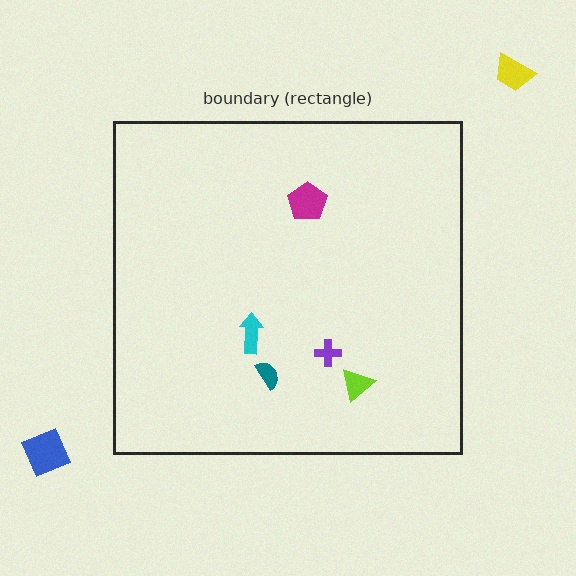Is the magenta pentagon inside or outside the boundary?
Inside.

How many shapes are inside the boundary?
5 inside, 2 outside.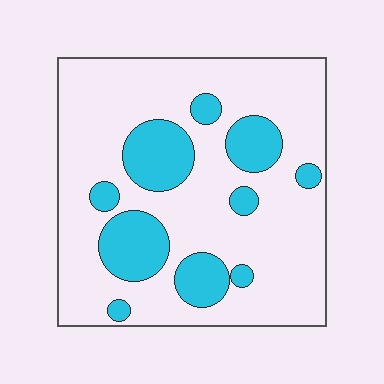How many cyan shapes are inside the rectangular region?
10.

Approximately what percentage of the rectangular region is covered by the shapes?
Approximately 25%.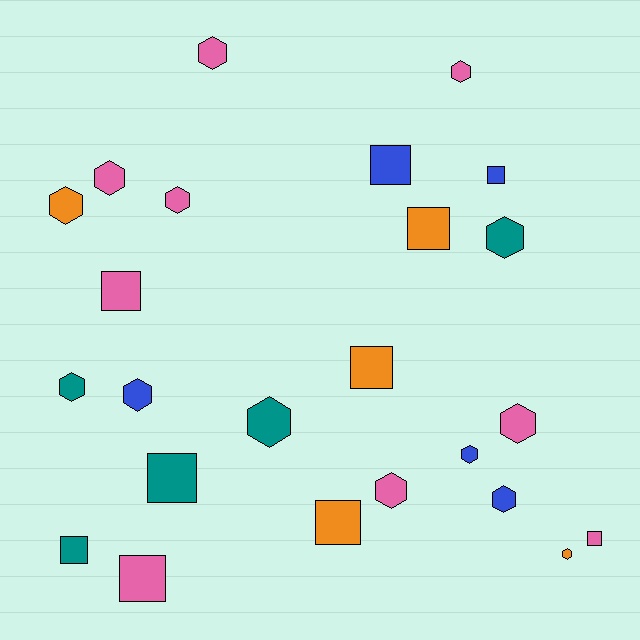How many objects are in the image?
There are 24 objects.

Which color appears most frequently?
Pink, with 9 objects.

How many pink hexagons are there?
There are 6 pink hexagons.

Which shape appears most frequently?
Hexagon, with 14 objects.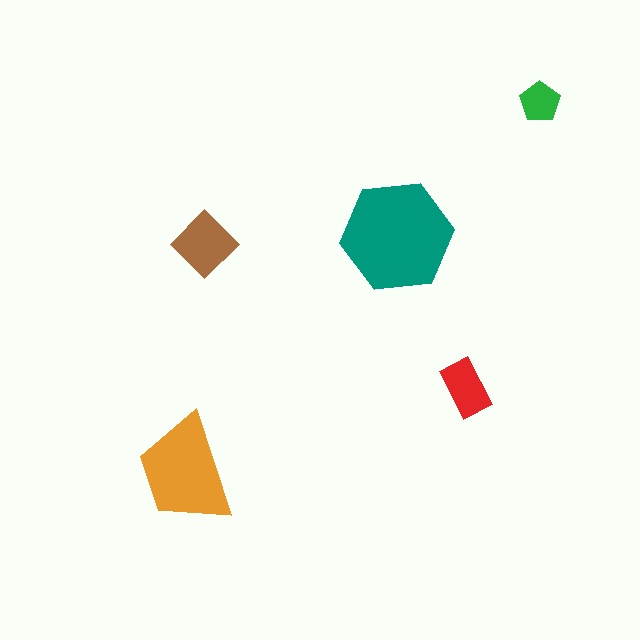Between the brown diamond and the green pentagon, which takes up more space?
The brown diamond.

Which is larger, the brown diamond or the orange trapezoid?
The orange trapezoid.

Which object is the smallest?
The green pentagon.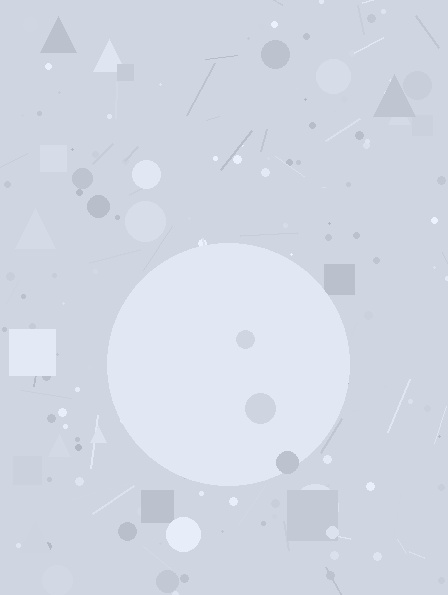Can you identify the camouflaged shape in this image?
The camouflaged shape is a circle.